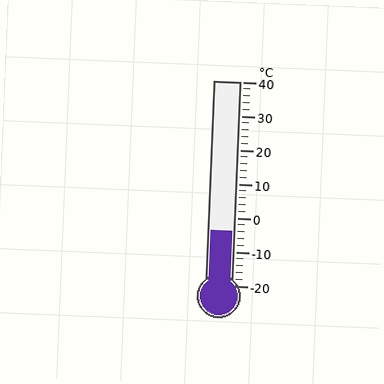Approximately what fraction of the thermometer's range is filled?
The thermometer is filled to approximately 25% of its range.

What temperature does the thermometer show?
The thermometer shows approximately -4°C.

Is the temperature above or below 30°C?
The temperature is below 30°C.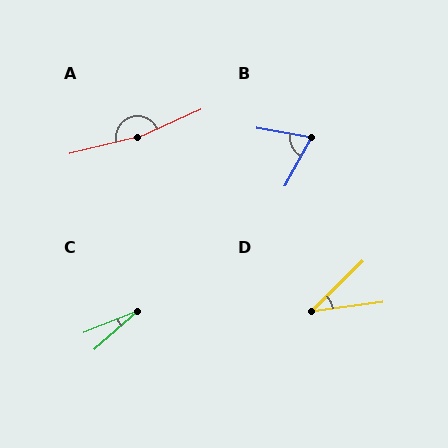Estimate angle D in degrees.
Approximately 37 degrees.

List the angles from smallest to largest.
C (19°), D (37°), B (72°), A (169°).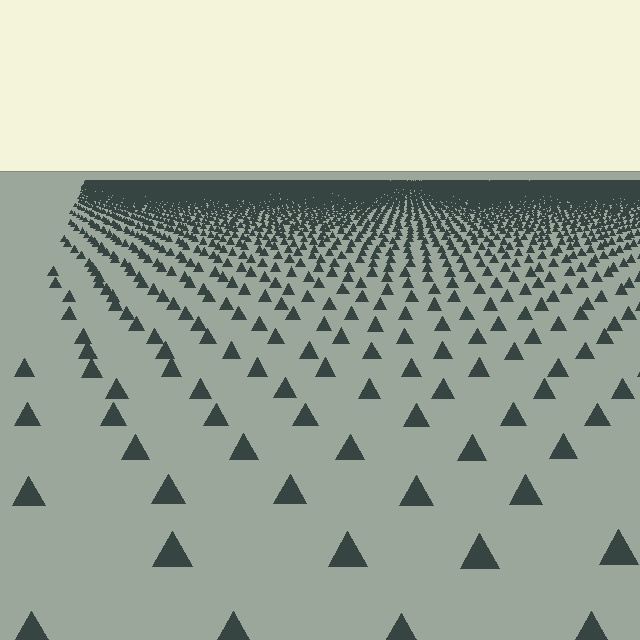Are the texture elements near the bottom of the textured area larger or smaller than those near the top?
Larger. Near the bottom, elements are closer to the viewer and appear at a bigger on-screen size.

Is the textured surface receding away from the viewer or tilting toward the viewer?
The surface is receding away from the viewer. Texture elements get smaller and denser toward the top.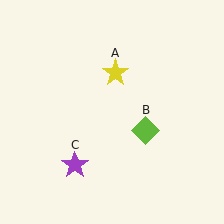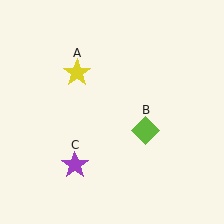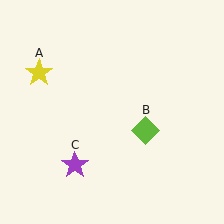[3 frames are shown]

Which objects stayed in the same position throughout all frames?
Lime diamond (object B) and purple star (object C) remained stationary.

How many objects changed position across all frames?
1 object changed position: yellow star (object A).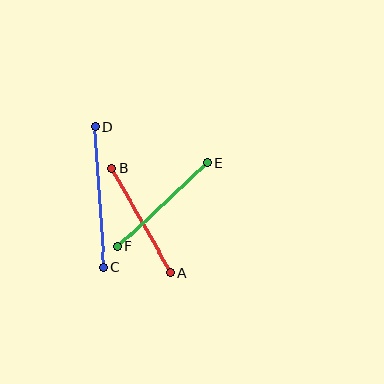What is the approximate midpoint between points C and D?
The midpoint is at approximately (99, 197) pixels.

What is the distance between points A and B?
The distance is approximately 119 pixels.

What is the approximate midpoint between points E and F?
The midpoint is at approximately (162, 205) pixels.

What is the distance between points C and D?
The distance is approximately 141 pixels.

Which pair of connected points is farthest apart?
Points C and D are farthest apart.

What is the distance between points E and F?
The distance is approximately 124 pixels.